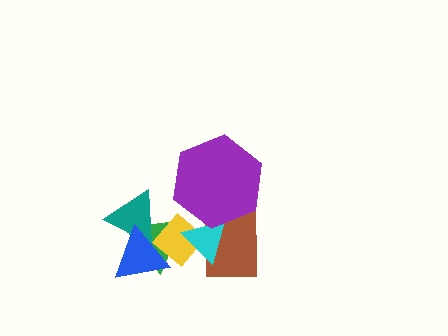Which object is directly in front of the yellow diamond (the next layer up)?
The cyan triangle is directly in front of the yellow diamond.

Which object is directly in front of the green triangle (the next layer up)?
The yellow diamond is directly in front of the green triangle.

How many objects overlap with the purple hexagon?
2 objects overlap with the purple hexagon.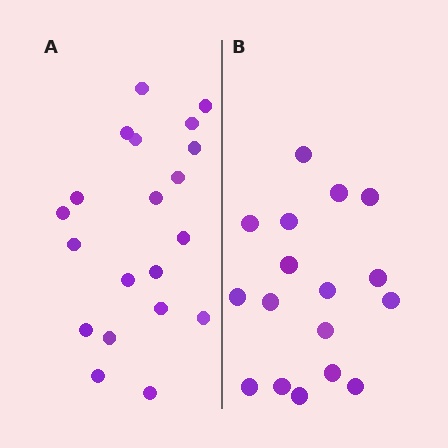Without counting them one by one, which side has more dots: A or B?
Region A (the left region) has more dots.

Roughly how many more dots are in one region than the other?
Region A has just a few more — roughly 2 or 3 more dots than region B.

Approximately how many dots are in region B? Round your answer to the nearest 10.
About 20 dots. (The exact count is 17, which rounds to 20.)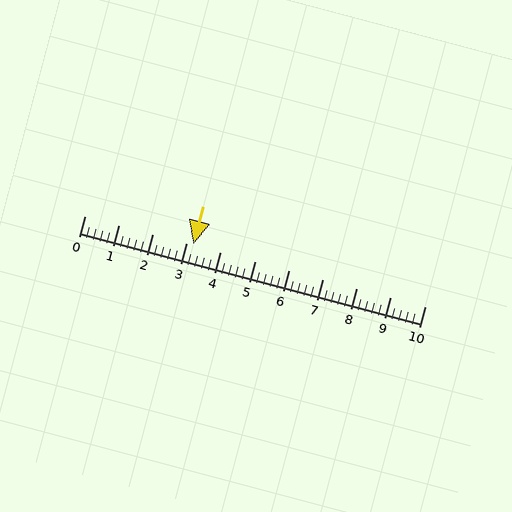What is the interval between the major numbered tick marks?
The major tick marks are spaced 1 units apart.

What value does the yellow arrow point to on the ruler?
The yellow arrow points to approximately 3.2.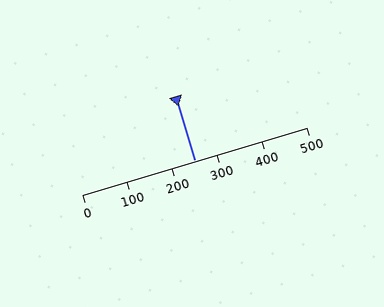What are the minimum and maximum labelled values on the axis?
The axis runs from 0 to 500.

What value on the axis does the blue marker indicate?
The marker indicates approximately 250.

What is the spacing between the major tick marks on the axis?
The major ticks are spaced 100 apart.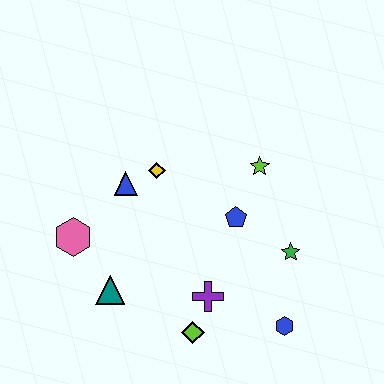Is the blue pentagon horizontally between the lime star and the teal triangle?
Yes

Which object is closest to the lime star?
The blue pentagon is closest to the lime star.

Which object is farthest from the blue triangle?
The blue hexagon is farthest from the blue triangle.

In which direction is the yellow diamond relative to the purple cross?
The yellow diamond is above the purple cross.